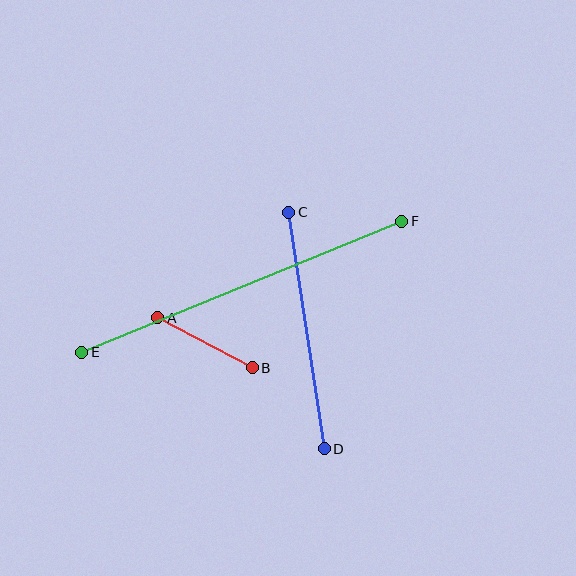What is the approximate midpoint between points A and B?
The midpoint is at approximately (205, 343) pixels.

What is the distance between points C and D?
The distance is approximately 239 pixels.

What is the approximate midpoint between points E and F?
The midpoint is at approximately (242, 287) pixels.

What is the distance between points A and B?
The distance is approximately 107 pixels.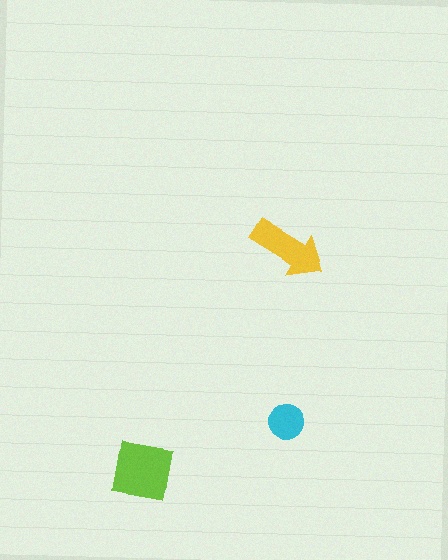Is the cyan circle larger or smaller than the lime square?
Smaller.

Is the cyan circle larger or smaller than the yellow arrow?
Smaller.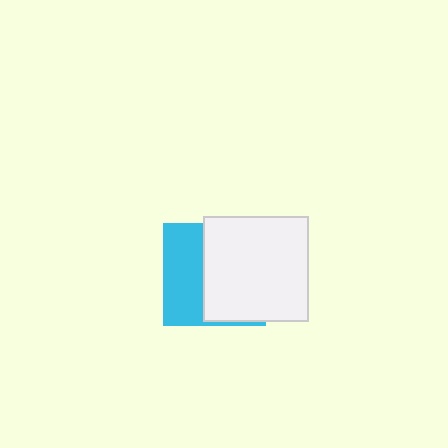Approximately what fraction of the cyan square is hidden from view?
Roughly 58% of the cyan square is hidden behind the white square.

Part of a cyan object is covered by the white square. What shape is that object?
It is a square.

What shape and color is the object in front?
The object in front is a white square.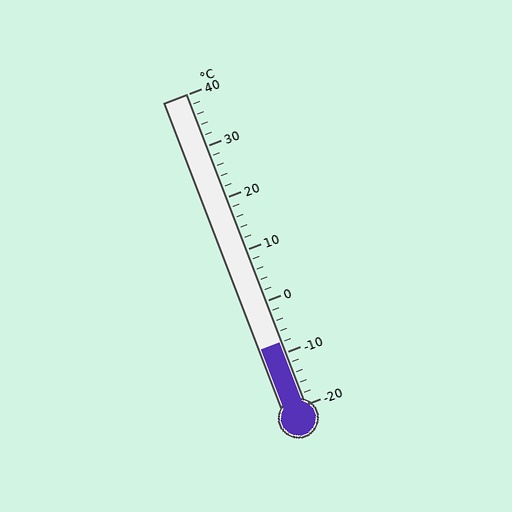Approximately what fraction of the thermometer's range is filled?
The thermometer is filled to approximately 20% of its range.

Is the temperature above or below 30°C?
The temperature is below 30°C.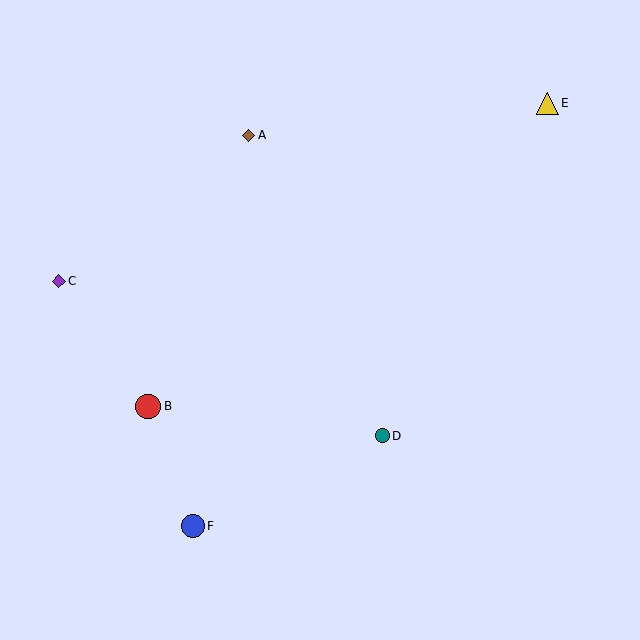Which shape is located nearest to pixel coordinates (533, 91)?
The yellow triangle (labeled E) at (547, 103) is nearest to that location.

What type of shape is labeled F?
Shape F is a blue circle.